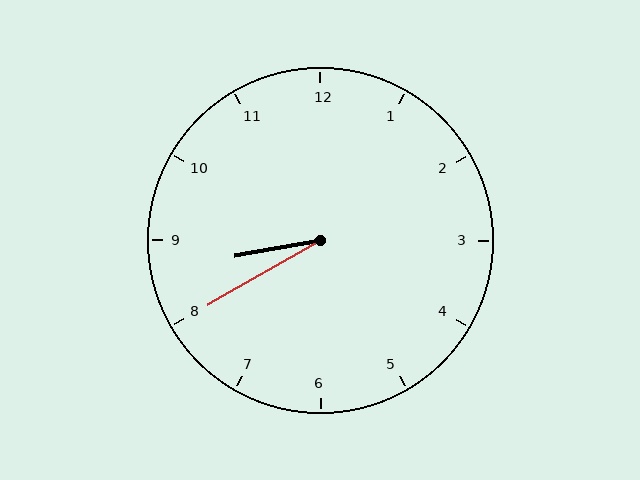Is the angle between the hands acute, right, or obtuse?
It is acute.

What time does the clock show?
8:40.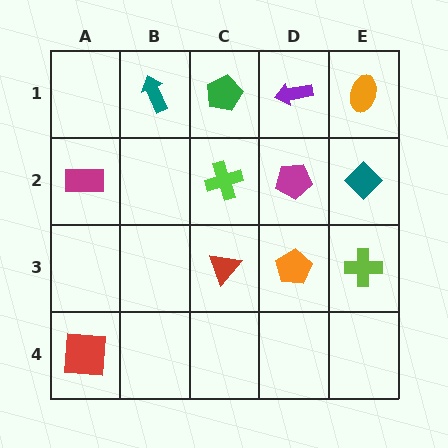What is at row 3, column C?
A red triangle.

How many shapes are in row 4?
1 shape.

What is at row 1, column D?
A purple arrow.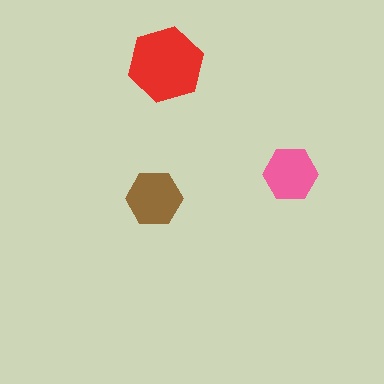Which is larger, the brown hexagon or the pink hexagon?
The brown one.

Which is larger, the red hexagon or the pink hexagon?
The red one.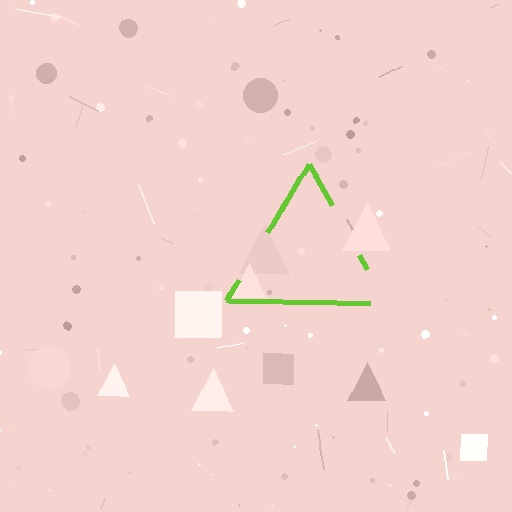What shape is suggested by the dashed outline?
The dashed outline suggests a triangle.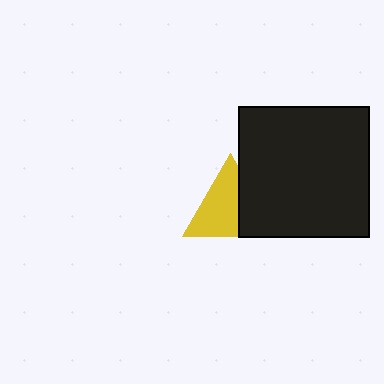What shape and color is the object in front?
The object in front is a black square.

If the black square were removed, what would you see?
You would see the complete yellow triangle.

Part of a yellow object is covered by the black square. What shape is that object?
It is a triangle.